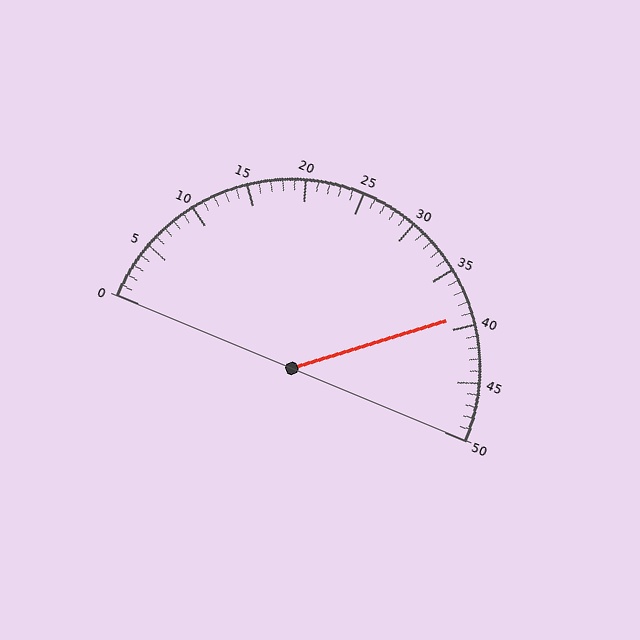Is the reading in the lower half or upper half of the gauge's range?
The reading is in the upper half of the range (0 to 50).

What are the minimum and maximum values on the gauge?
The gauge ranges from 0 to 50.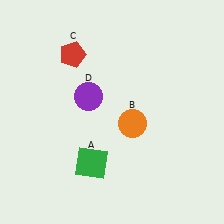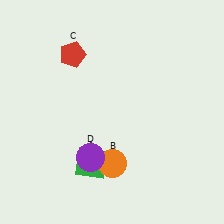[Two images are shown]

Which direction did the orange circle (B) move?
The orange circle (B) moved down.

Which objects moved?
The objects that moved are: the orange circle (B), the purple circle (D).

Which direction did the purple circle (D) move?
The purple circle (D) moved down.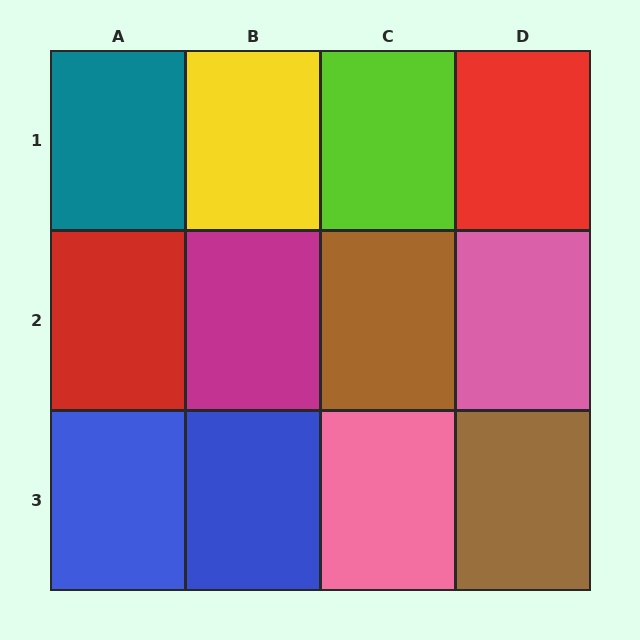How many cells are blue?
2 cells are blue.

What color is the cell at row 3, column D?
Brown.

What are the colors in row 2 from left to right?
Red, magenta, brown, pink.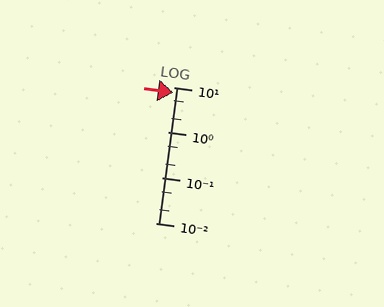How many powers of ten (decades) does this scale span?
The scale spans 3 decades, from 0.01 to 10.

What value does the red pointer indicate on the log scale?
The pointer indicates approximately 7.6.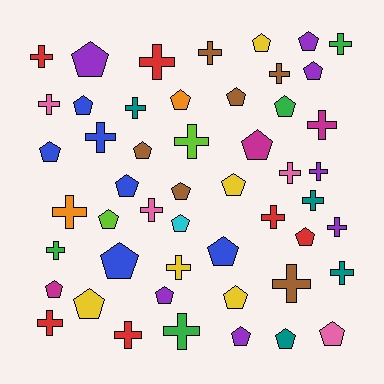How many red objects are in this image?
There are 6 red objects.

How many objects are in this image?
There are 50 objects.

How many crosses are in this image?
There are 24 crosses.